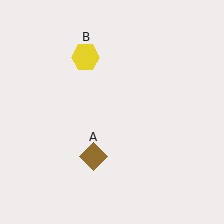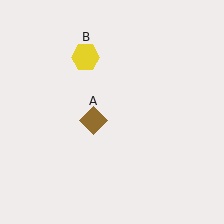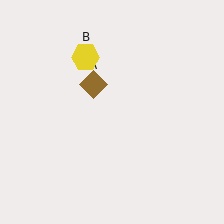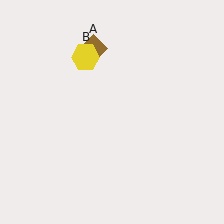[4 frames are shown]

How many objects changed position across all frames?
1 object changed position: brown diamond (object A).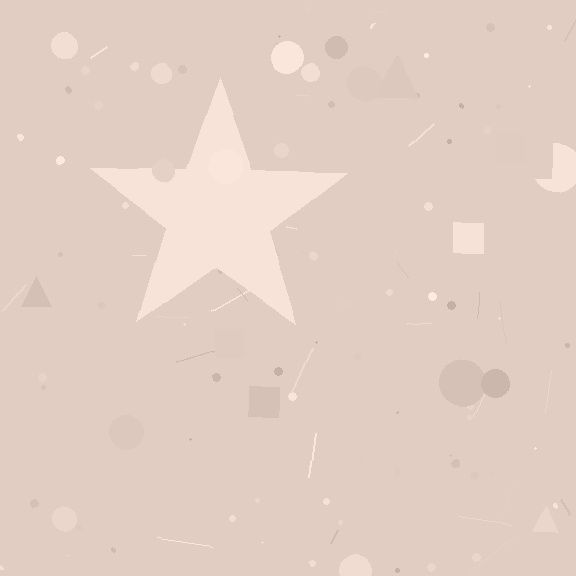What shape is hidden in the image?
A star is hidden in the image.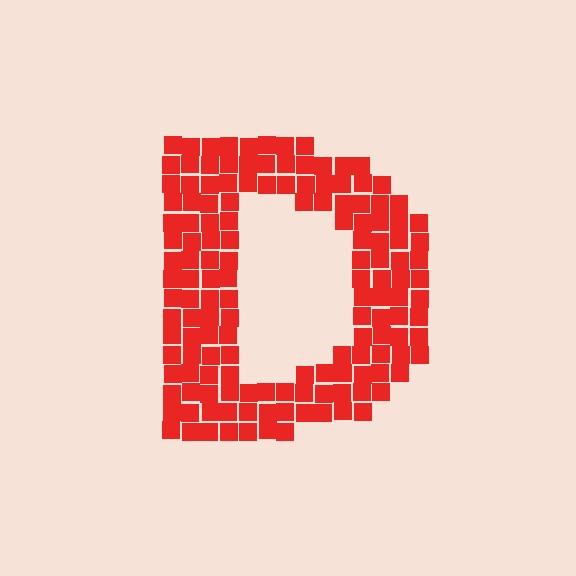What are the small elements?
The small elements are squares.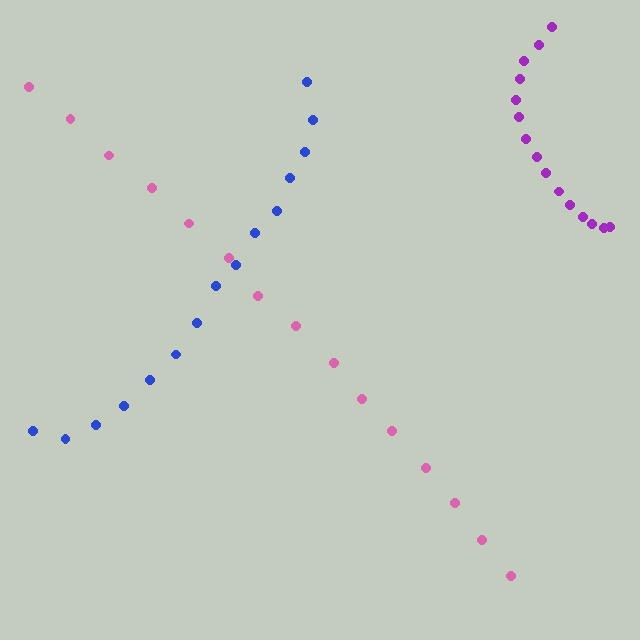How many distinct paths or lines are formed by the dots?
There are 3 distinct paths.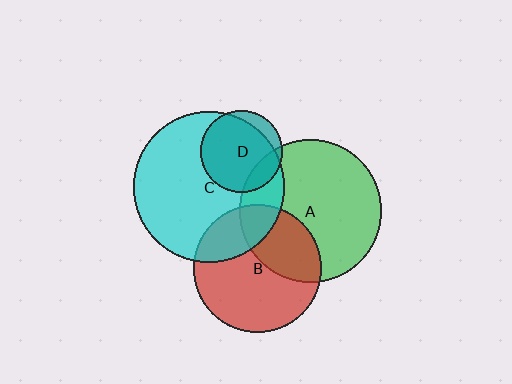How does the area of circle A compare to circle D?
Approximately 3.0 times.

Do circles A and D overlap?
Yes.